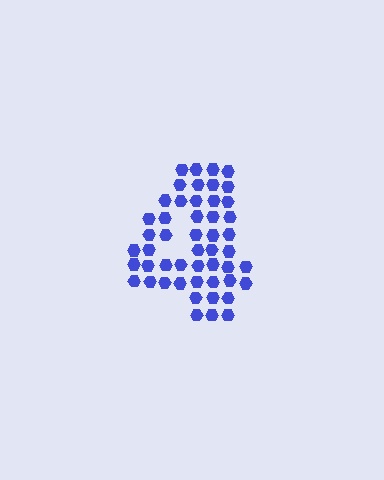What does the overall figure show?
The overall figure shows the digit 4.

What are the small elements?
The small elements are hexagons.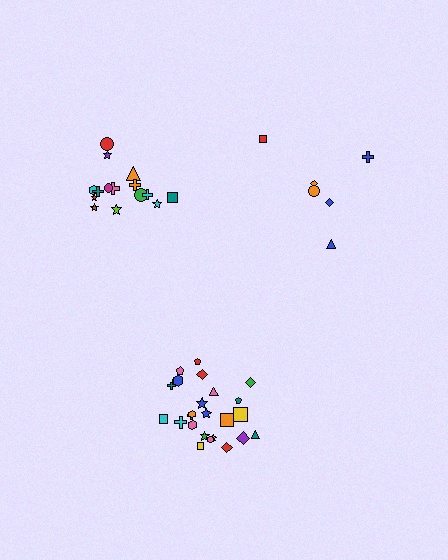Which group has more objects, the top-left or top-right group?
The top-left group.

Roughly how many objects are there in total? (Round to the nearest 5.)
Roughly 45 objects in total.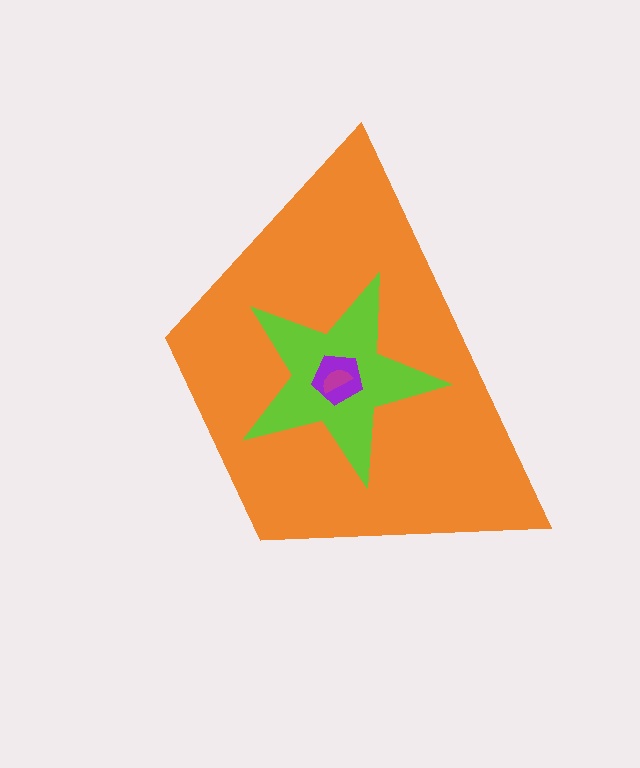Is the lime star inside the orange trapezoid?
Yes.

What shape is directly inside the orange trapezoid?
The lime star.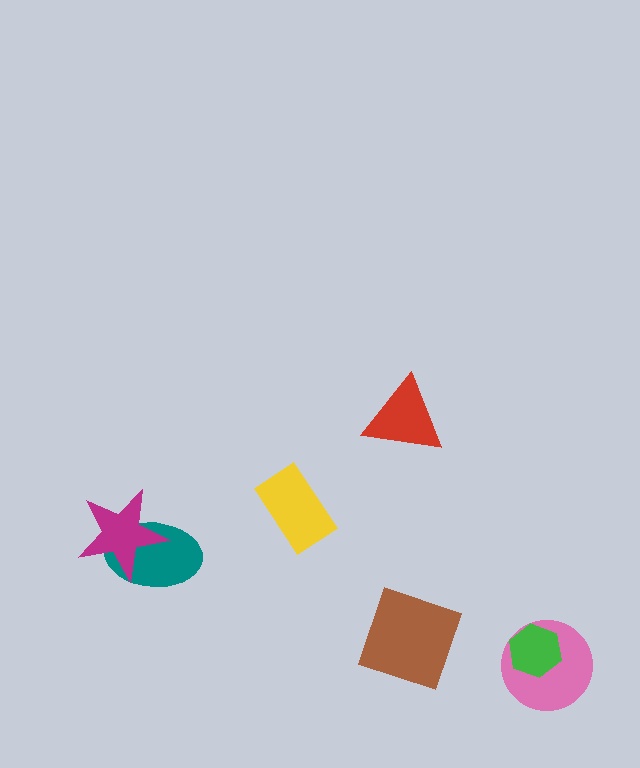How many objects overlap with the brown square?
0 objects overlap with the brown square.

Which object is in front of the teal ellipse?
The magenta star is in front of the teal ellipse.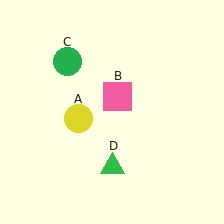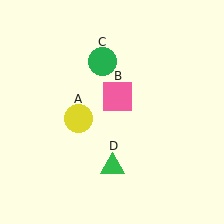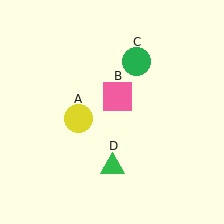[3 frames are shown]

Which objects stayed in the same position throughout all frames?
Yellow circle (object A) and pink square (object B) and green triangle (object D) remained stationary.